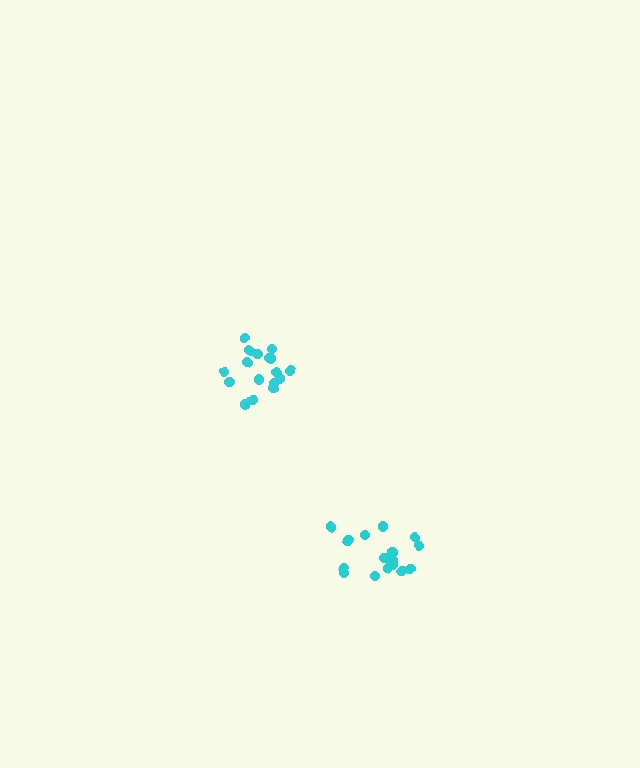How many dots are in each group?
Group 1: 16 dots, Group 2: 17 dots (33 total).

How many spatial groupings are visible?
There are 2 spatial groupings.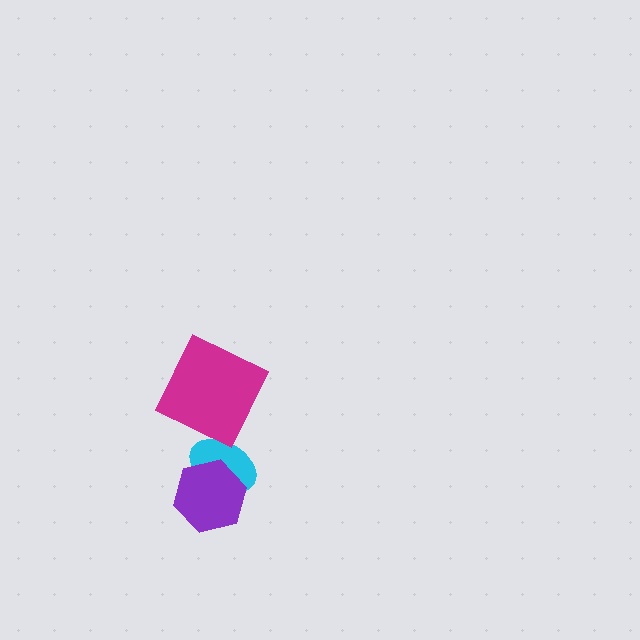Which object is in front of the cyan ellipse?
The purple hexagon is in front of the cyan ellipse.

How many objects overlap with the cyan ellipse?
1 object overlaps with the cyan ellipse.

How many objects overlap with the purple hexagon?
1 object overlaps with the purple hexagon.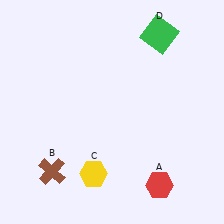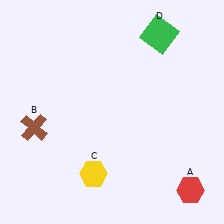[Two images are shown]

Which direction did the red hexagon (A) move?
The red hexagon (A) moved right.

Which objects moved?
The objects that moved are: the red hexagon (A), the brown cross (B).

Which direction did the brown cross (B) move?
The brown cross (B) moved up.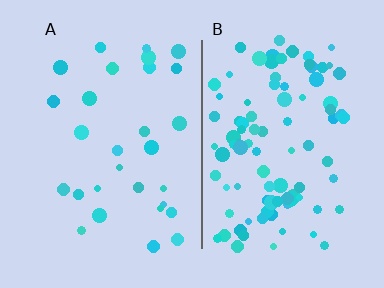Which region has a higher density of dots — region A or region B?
B (the right).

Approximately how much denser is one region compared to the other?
Approximately 3.2× — region B over region A.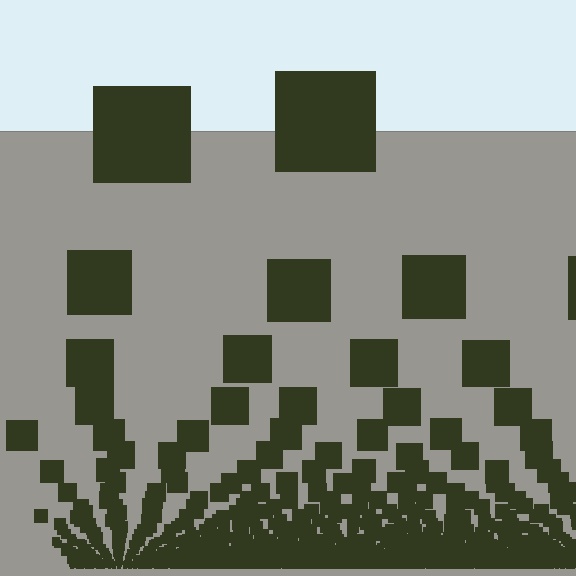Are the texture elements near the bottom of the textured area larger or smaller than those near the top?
Smaller. The gradient is inverted — elements near the bottom are smaller and denser.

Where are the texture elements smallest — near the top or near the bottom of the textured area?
Near the bottom.